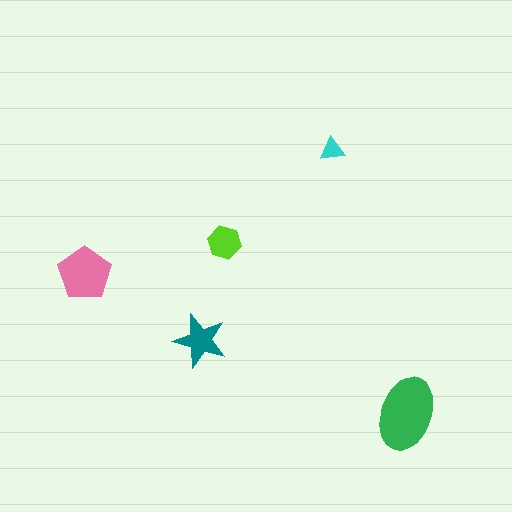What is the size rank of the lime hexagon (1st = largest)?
4th.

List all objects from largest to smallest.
The green ellipse, the pink pentagon, the teal star, the lime hexagon, the cyan triangle.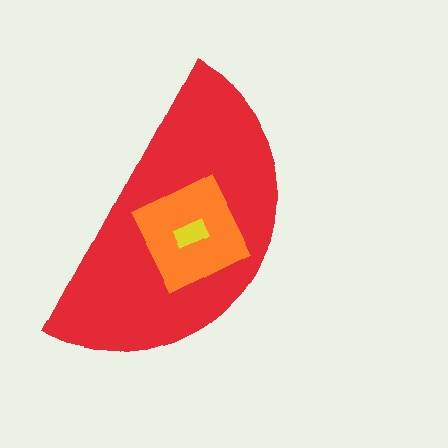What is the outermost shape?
The red semicircle.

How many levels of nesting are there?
3.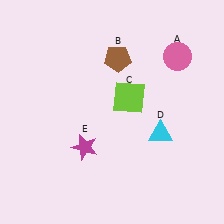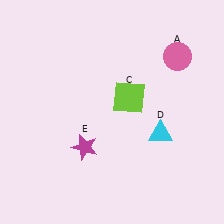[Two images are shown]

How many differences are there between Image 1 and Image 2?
There is 1 difference between the two images.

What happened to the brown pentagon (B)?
The brown pentagon (B) was removed in Image 2. It was in the top-right area of Image 1.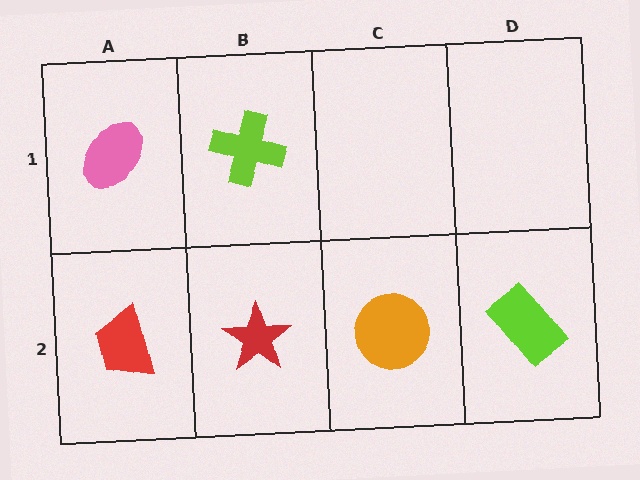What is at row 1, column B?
A lime cross.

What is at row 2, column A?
A red trapezoid.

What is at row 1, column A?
A pink ellipse.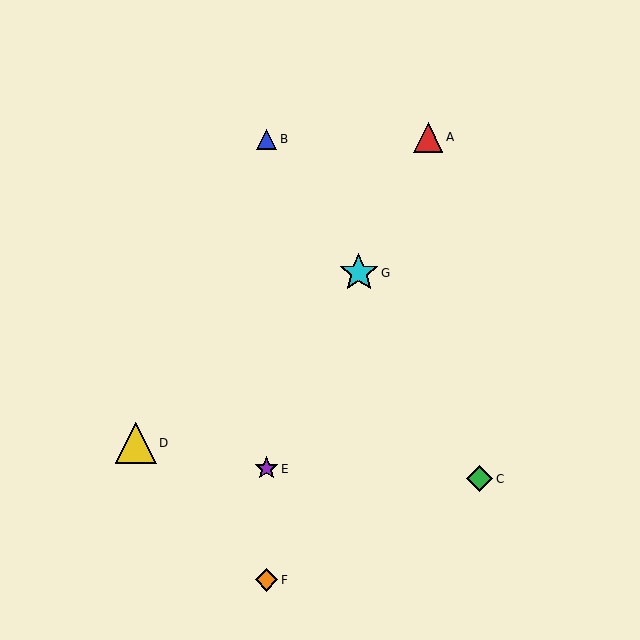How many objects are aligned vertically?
3 objects (B, E, F) are aligned vertically.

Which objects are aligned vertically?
Objects B, E, F are aligned vertically.